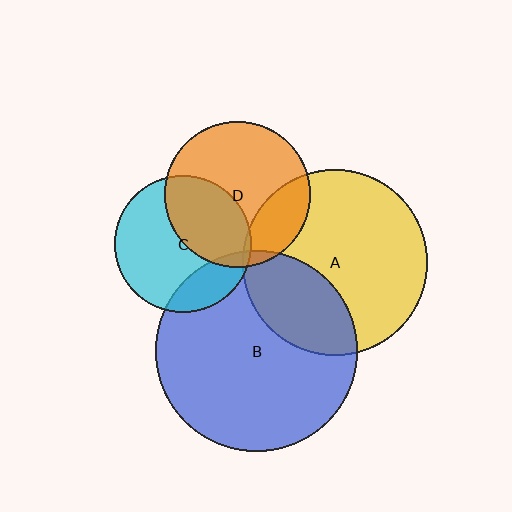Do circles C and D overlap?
Yes.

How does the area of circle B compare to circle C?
Approximately 2.2 times.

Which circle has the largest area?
Circle B (blue).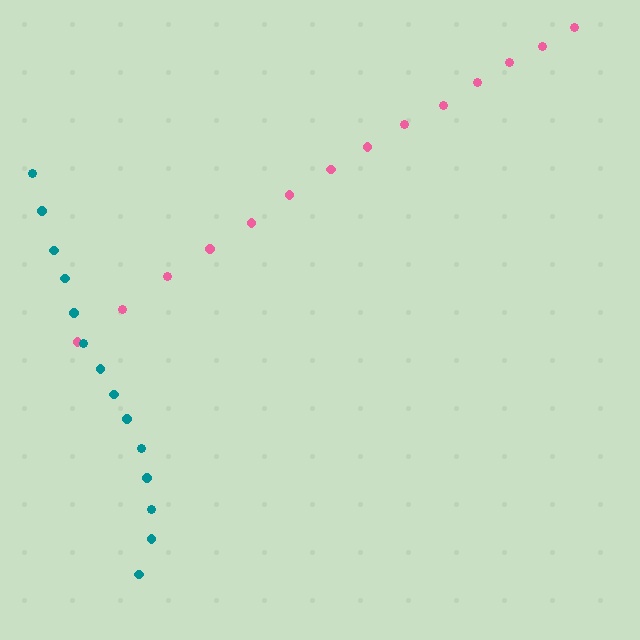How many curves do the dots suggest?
There are 2 distinct paths.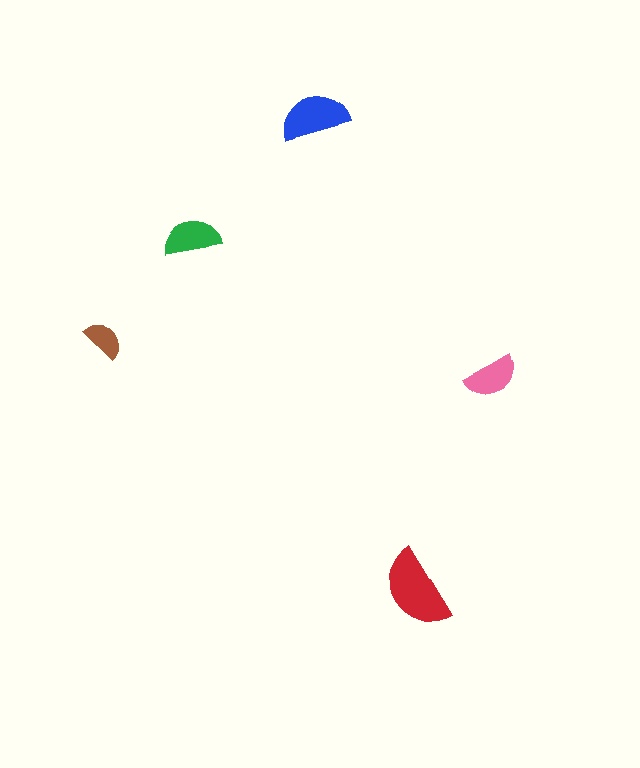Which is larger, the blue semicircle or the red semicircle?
The red one.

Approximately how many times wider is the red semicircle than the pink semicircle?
About 1.5 times wider.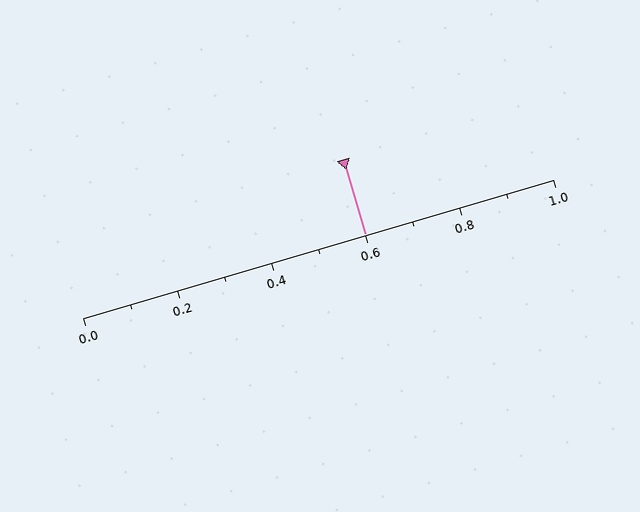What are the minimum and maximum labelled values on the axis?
The axis runs from 0.0 to 1.0.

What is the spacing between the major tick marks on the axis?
The major ticks are spaced 0.2 apart.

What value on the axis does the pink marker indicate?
The marker indicates approximately 0.6.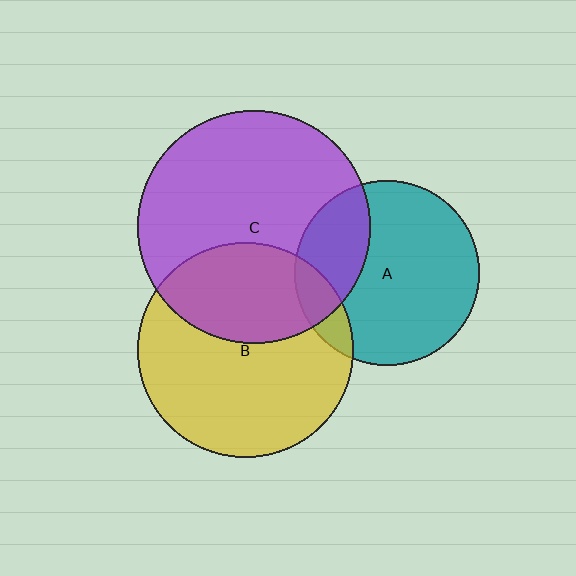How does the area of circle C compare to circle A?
Approximately 1.6 times.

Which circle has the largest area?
Circle C (purple).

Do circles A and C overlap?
Yes.